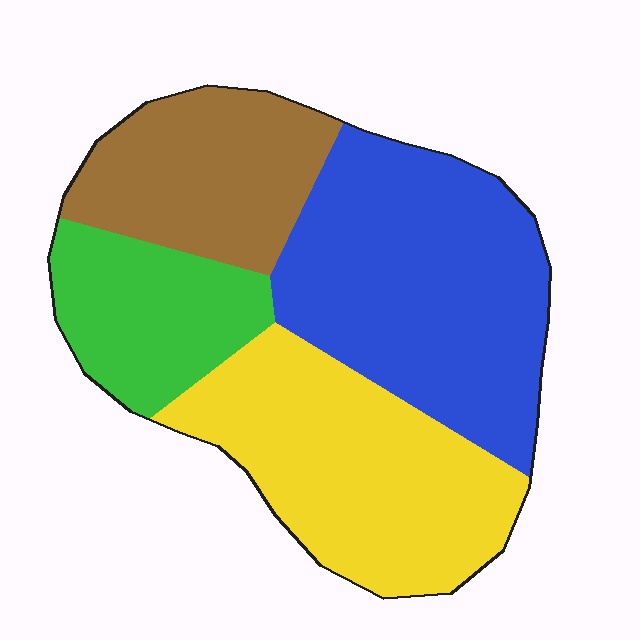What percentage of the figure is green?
Green covers about 15% of the figure.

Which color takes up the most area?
Blue, at roughly 35%.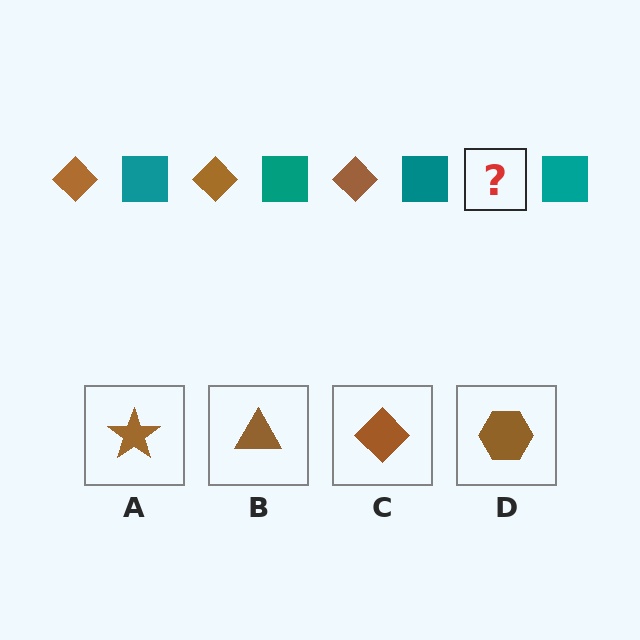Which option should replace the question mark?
Option C.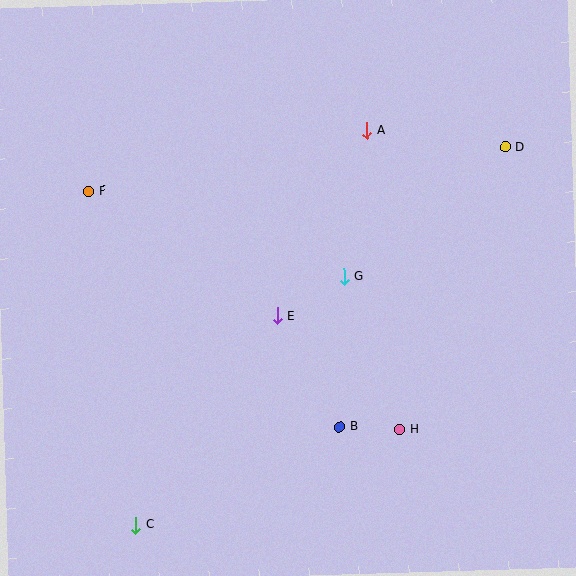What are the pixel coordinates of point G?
Point G is at (344, 277).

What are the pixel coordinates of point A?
Point A is at (367, 130).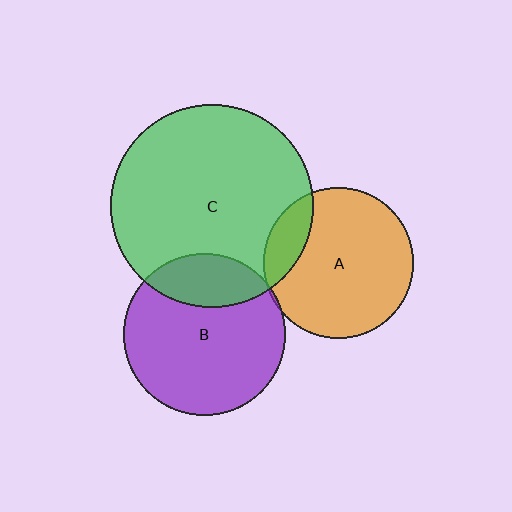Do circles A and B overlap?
Yes.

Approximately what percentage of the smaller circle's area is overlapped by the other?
Approximately 5%.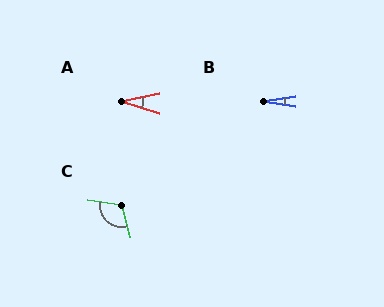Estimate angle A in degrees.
Approximately 30 degrees.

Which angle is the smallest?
B, at approximately 17 degrees.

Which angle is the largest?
C, at approximately 112 degrees.